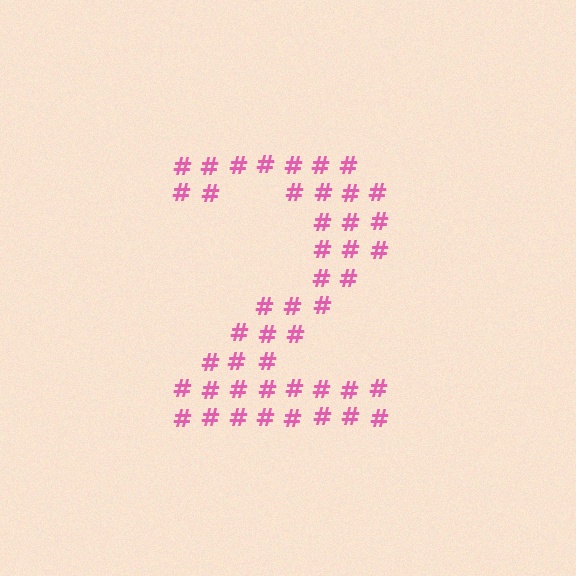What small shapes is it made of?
It is made of small hash symbols.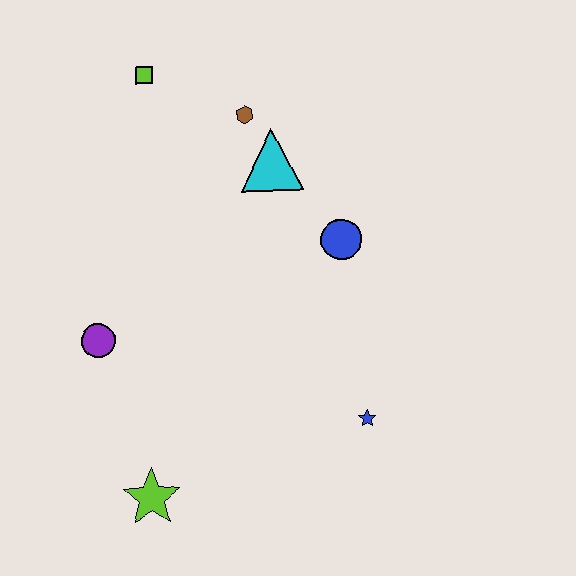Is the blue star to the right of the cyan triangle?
Yes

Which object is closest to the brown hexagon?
The cyan triangle is closest to the brown hexagon.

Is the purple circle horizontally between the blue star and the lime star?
No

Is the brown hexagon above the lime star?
Yes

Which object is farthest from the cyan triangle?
The lime star is farthest from the cyan triangle.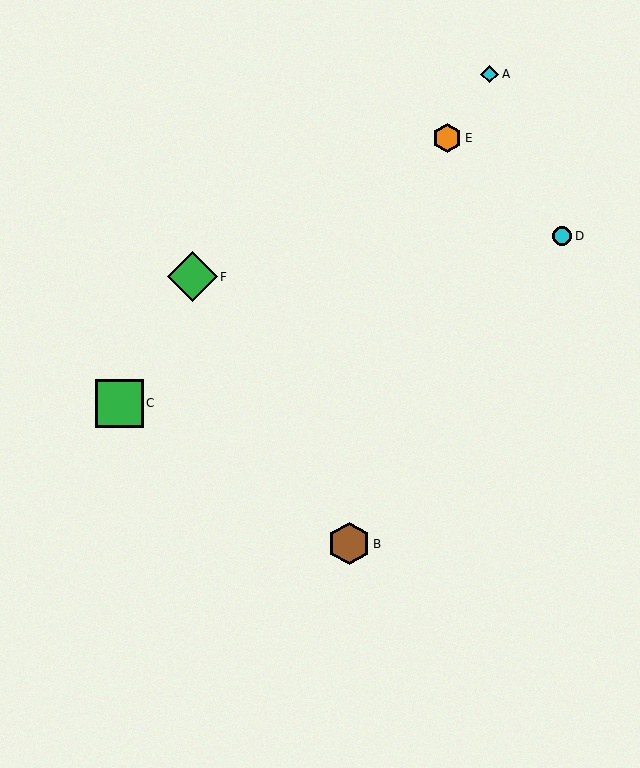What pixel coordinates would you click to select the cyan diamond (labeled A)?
Click at (490, 74) to select the cyan diamond A.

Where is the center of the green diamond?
The center of the green diamond is at (192, 277).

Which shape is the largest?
The green diamond (labeled F) is the largest.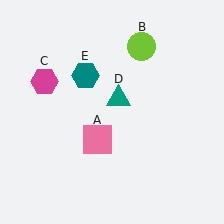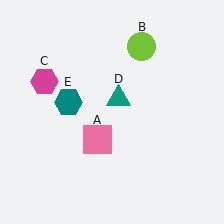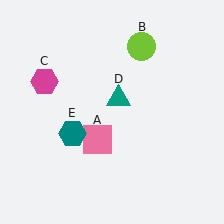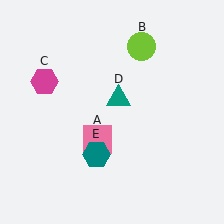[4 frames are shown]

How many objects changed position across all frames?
1 object changed position: teal hexagon (object E).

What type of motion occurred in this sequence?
The teal hexagon (object E) rotated counterclockwise around the center of the scene.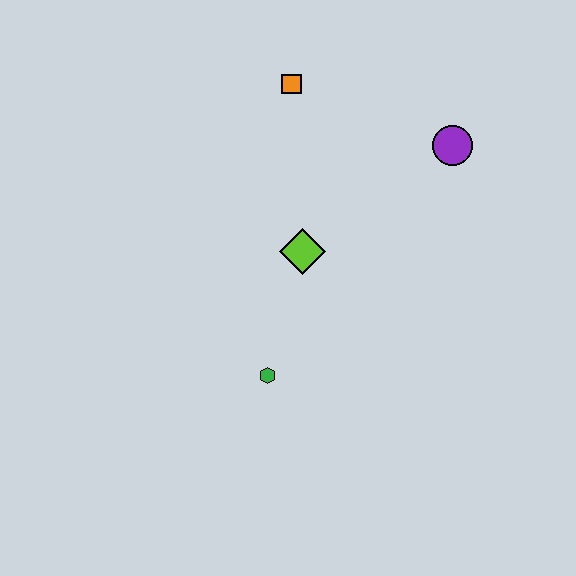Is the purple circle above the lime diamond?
Yes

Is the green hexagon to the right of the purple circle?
No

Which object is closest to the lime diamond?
The green hexagon is closest to the lime diamond.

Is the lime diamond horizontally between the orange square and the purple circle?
Yes